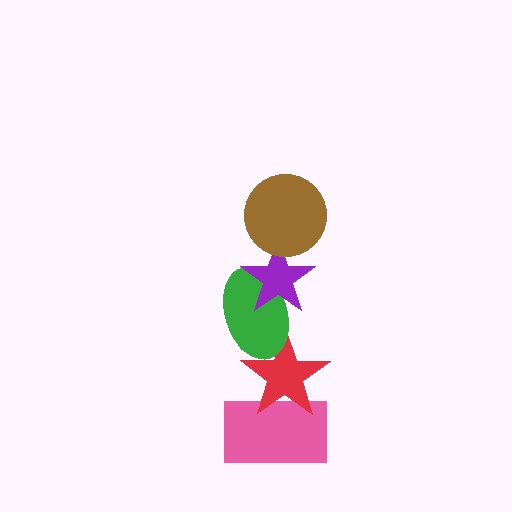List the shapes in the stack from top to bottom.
From top to bottom: the brown circle, the purple star, the green ellipse, the red star, the pink rectangle.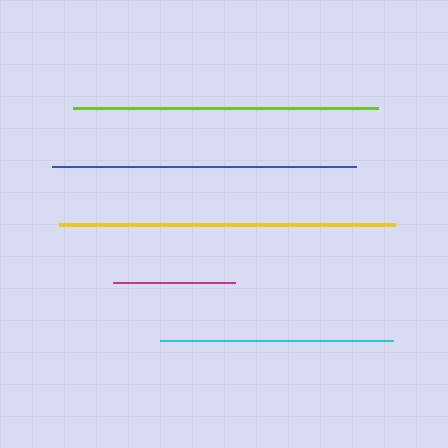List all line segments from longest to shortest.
From longest to shortest: yellow, lime, blue, cyan, magenta.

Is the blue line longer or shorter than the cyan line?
The blue line is longer than the cyan line.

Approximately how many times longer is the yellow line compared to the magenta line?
The yellow line is approximately 2.7 times the length of the magenta line.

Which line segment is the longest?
The yellow line is the longest at approximately 337 pixels.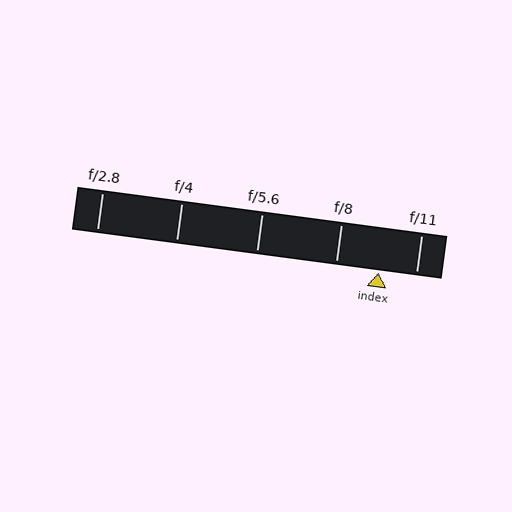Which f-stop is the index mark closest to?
The index mark is closest to f/11.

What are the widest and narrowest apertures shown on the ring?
The widest aperture shown is f/2.8 and the narrowest is f/11.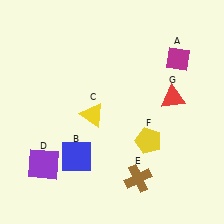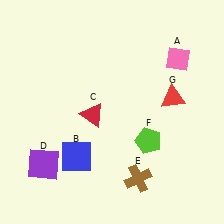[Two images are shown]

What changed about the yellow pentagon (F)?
In Image 1, F is yellow. In Image 2, it changed to lime.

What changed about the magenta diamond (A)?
In Image 1, A is magenta. In Image 2, it changed to pink.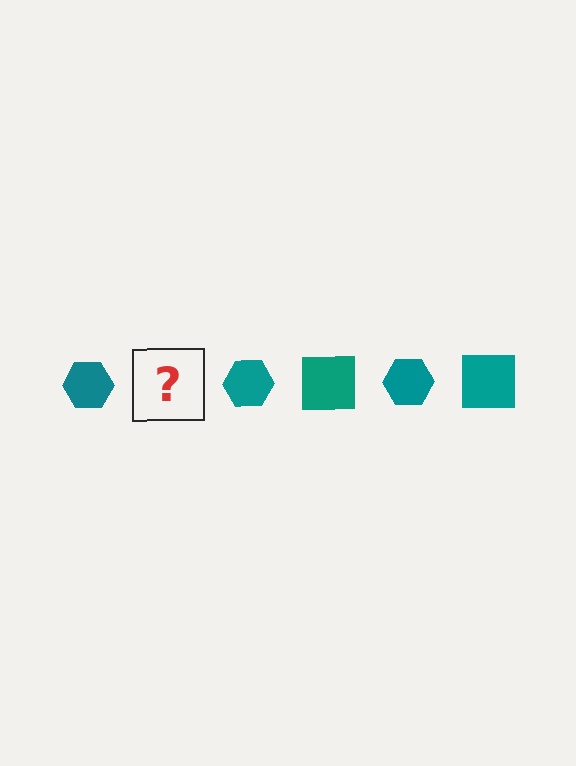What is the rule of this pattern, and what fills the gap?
The rule is that the pattern cycles through hexagon, square shapes in teal. The gap should be filled with a teal square.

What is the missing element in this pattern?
The missing element is a teal square.